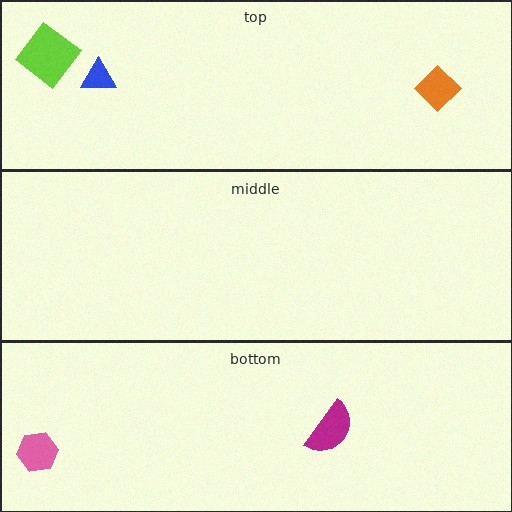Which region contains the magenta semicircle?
The bottom region.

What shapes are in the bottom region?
The magenta semicircle, the pink hexagon.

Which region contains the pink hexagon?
The bottom region.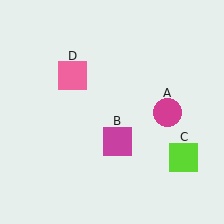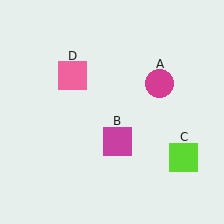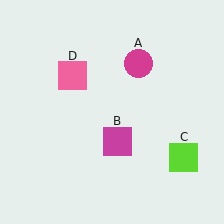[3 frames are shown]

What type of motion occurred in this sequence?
The magenta circle (object A) rotated counterclockwise around the center of the scene.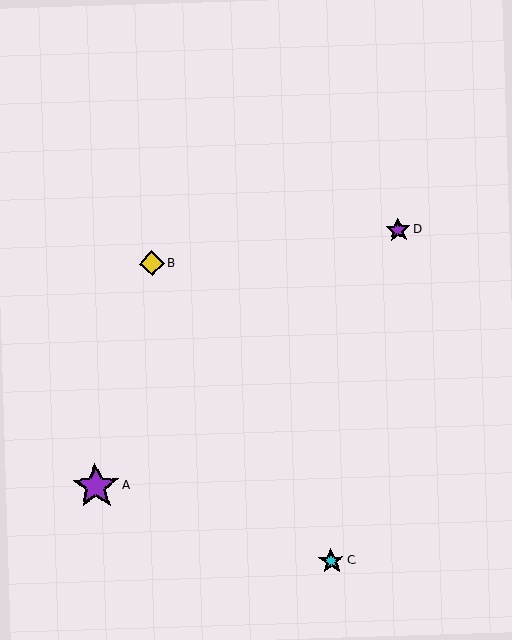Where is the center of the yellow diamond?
The center of the yellow diamond is at (152, 263).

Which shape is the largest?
The purple star (labeled A) is the largest.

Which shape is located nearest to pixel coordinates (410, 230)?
The purple star (labeled D) at (398, 230) is nearest to that location.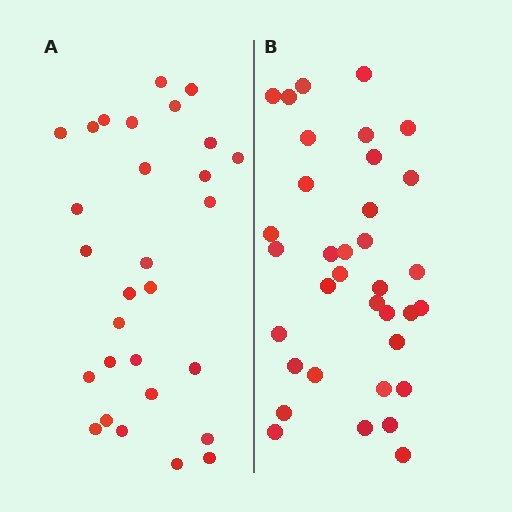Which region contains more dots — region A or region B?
Region B (the right region) has more dots.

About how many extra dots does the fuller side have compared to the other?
Region B has about 6 more dots than region A.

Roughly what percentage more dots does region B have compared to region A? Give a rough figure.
About 20% more.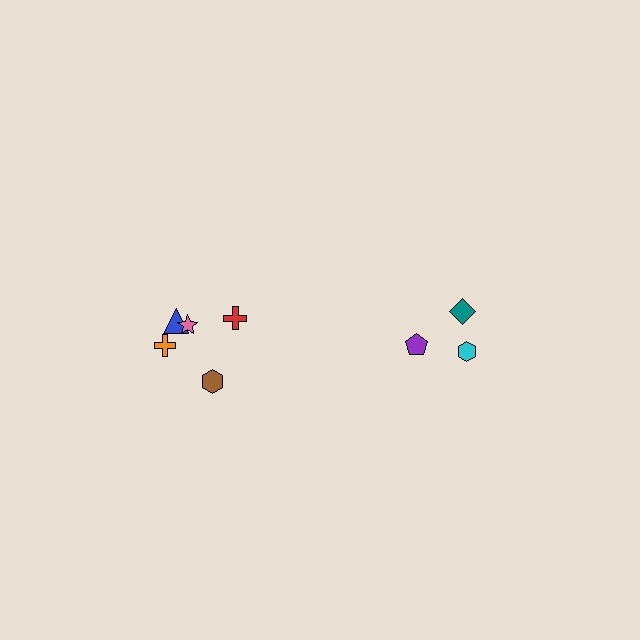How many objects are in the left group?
There are 5 objects.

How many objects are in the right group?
There are 3 objects.